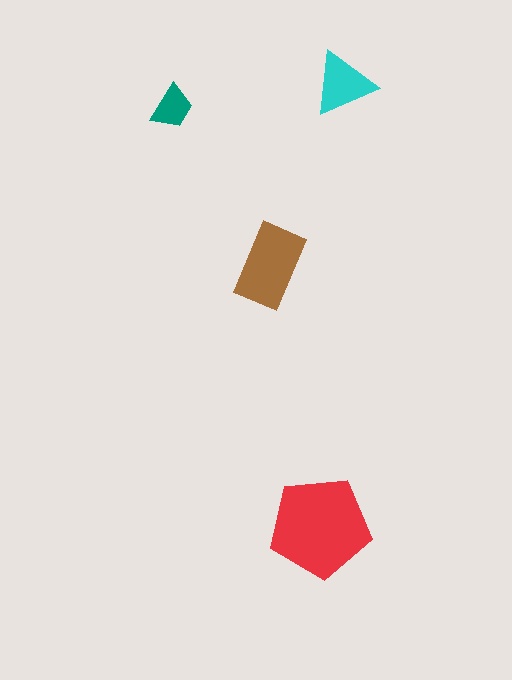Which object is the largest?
The red pentagon.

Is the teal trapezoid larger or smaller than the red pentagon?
Smaller.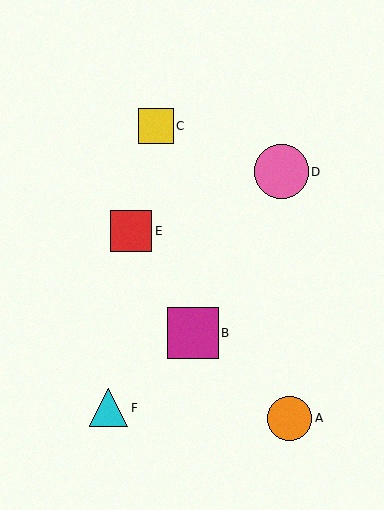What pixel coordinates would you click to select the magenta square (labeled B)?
Click at (193, 333) to select the magenta square B.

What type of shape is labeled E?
Shape E is a red square.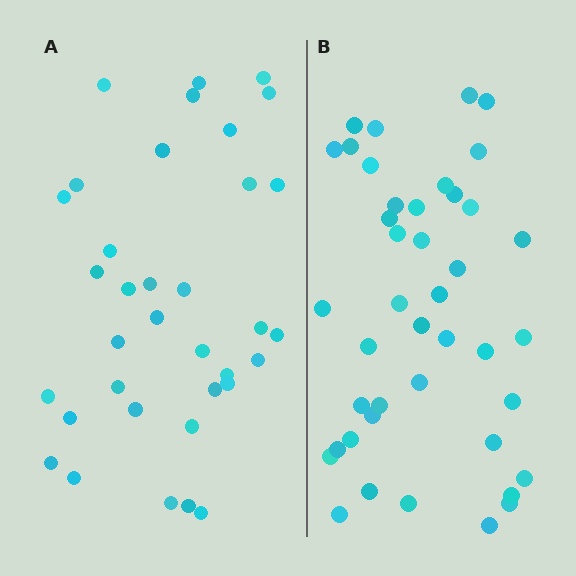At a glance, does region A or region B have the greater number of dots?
Region B (the right region) has more dots.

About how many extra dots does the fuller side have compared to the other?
Region B has roughly 8 or so more dots than region A.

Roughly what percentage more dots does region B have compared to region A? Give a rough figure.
About 20% more.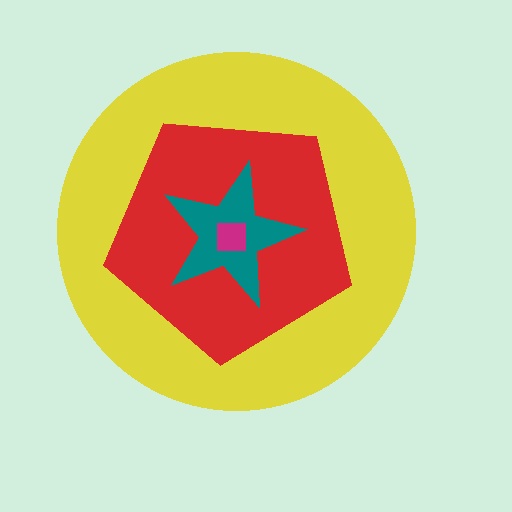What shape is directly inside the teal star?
The magenta square.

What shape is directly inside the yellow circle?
The red pentagon.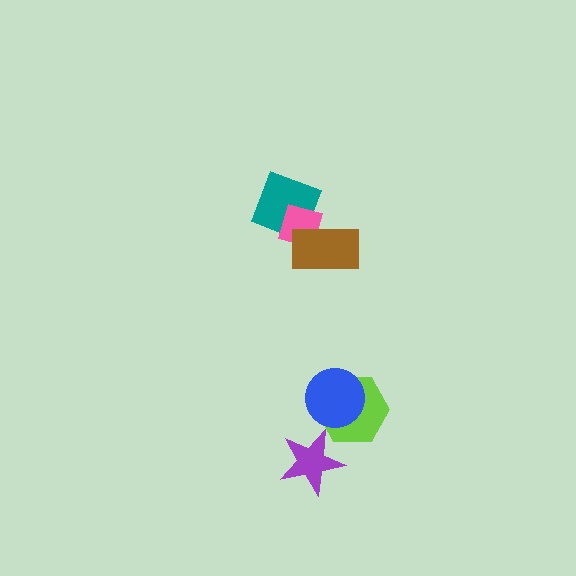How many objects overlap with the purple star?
0 objects overlap with the purple star.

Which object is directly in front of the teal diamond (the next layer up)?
The pink diamond is directly in front of the teal diamond.